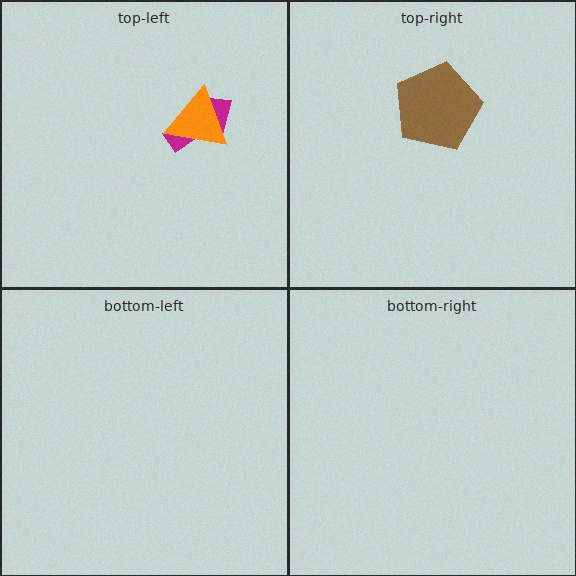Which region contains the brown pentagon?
The top-right region.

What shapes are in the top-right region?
The brown pentagon.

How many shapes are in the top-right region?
1.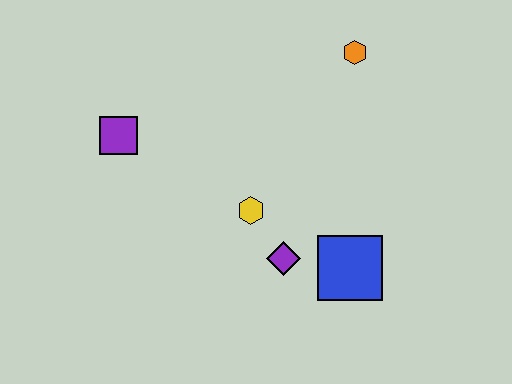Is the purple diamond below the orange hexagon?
Yes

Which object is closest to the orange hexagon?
The yellow hexagon is closest to the orange hexagon.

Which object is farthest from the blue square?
The purple square is farthest from the blue square.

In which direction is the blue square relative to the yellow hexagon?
The blue square is to the right of the yellow hexagon.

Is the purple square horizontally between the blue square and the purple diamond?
No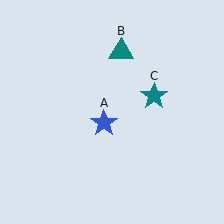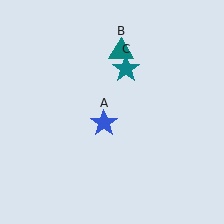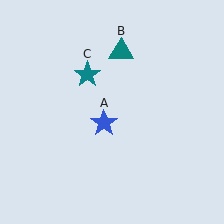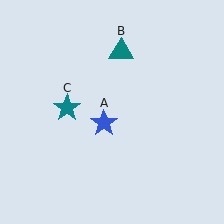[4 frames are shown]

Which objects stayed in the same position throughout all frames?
Blue star (object A) and teal triangle (object B) remained stationary.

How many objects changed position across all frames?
1 object changed position: teal star (object C).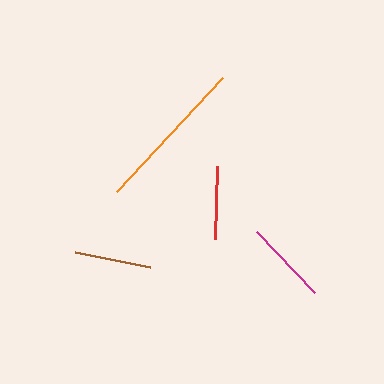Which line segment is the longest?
The orange line is the longest at approximately 156 pixels.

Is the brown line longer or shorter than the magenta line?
The magenta line is longer than the brown line.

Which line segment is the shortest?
The red line is the shortest at approximately 73 pixels.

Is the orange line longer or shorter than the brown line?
The orange line is longer than the brown line.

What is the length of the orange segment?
The orange segment is approximately 156 pixels long.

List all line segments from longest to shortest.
From longest to shortest: orange, magenta, brown, red.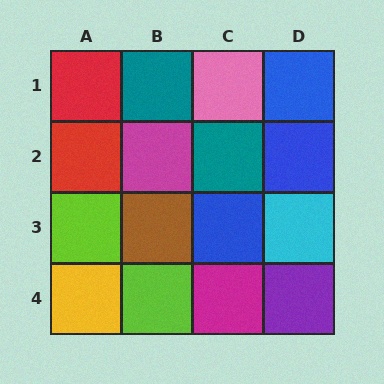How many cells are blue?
3 cells are blue.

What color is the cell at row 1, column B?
Teal.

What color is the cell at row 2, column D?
Blue.